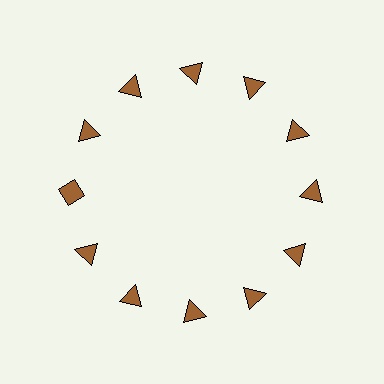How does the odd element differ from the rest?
It has a different shape: diamond instead of triangle.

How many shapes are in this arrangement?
There are 12 shapes arranged in a ring pattern.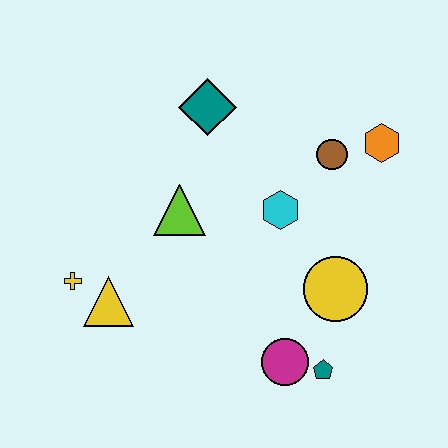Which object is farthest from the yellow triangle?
The orange hexagon is farthest from the yellow triangle.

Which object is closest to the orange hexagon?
The brown circle is closest to the orange hexagon.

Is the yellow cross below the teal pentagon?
No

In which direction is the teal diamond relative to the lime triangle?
The teal diamond is above the lime triangle.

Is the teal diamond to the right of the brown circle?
No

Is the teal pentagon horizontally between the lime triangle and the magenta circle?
No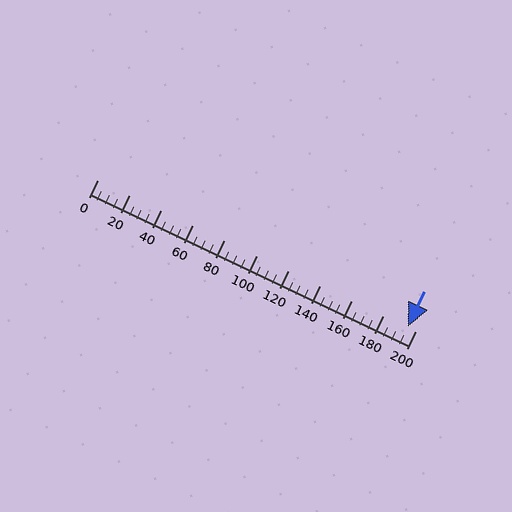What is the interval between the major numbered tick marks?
The major tick marks are spaced 20 units apart.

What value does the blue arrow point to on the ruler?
The blue arrow points to approximately 195.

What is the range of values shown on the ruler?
The ruler shows values from 0 to 200.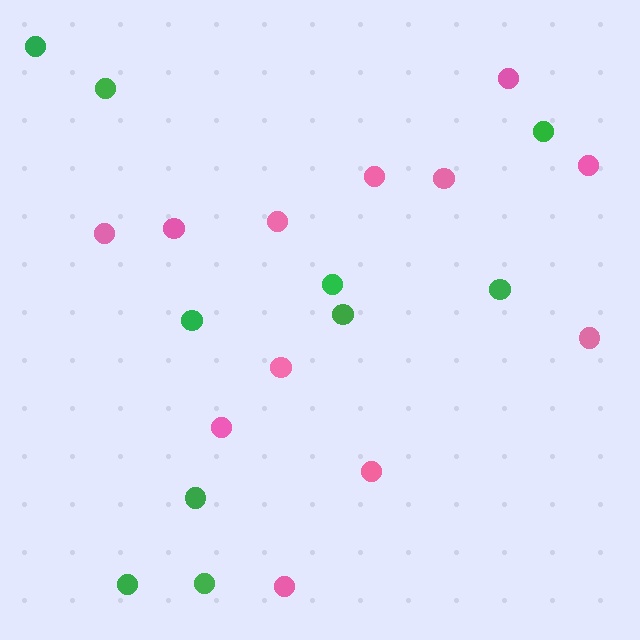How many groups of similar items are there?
There are 2 groups: one group of pink circles (12) and one group of green circles (10).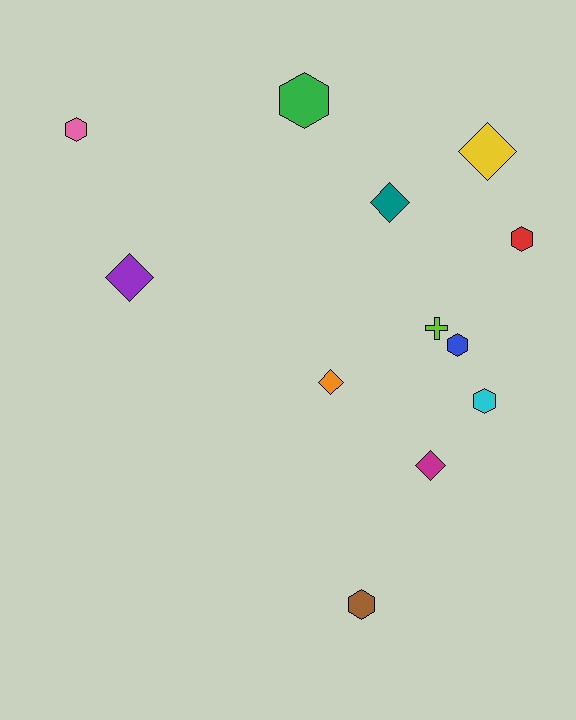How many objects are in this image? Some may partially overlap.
There are 12 objects.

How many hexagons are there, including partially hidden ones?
There are 6 hexagons.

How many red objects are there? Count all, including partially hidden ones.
There is 1 red object.